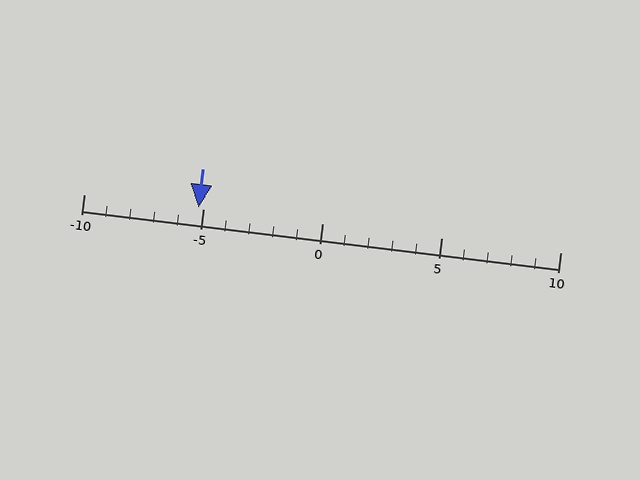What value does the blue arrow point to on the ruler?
The blue arrow points to approximately -5.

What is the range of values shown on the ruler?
The ruler shows values from -10 to 10.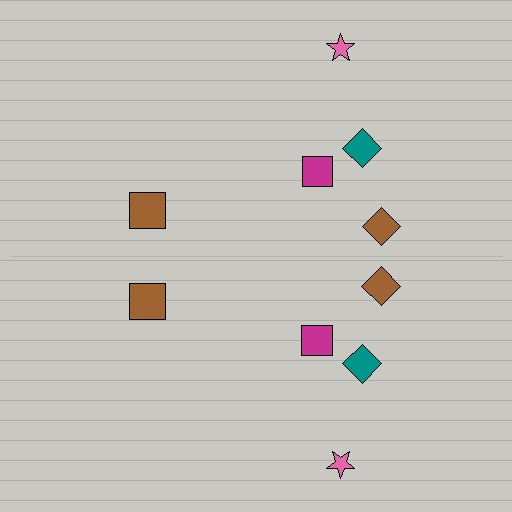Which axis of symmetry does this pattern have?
The pattern has a horizontal axis of symmetry running through the center of the image.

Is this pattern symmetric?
Yes, this pattern has bilateral (reflection) symmetry.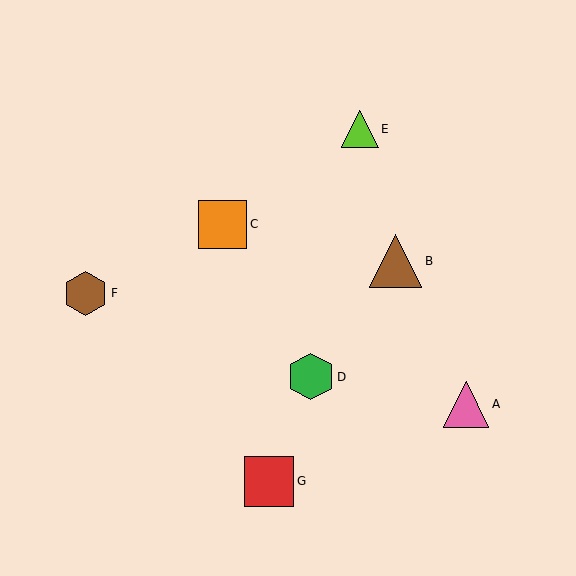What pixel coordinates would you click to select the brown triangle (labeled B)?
Click at (396, 261) to select the brown triangle B.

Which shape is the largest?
The brown triangle (labeled B) is the largest.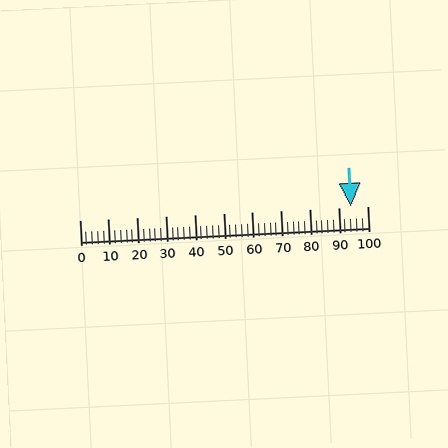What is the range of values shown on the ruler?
The ruler shows values from 0 to 100.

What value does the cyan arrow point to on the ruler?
The cyan arrow points to approximately 94.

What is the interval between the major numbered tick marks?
The major tick marks are spaced 10 units apart.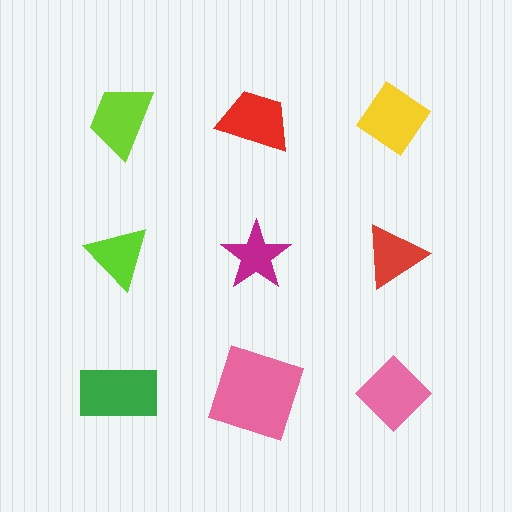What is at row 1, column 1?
A lime trapezoid.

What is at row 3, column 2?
A pink square.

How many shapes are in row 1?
3 shapes.